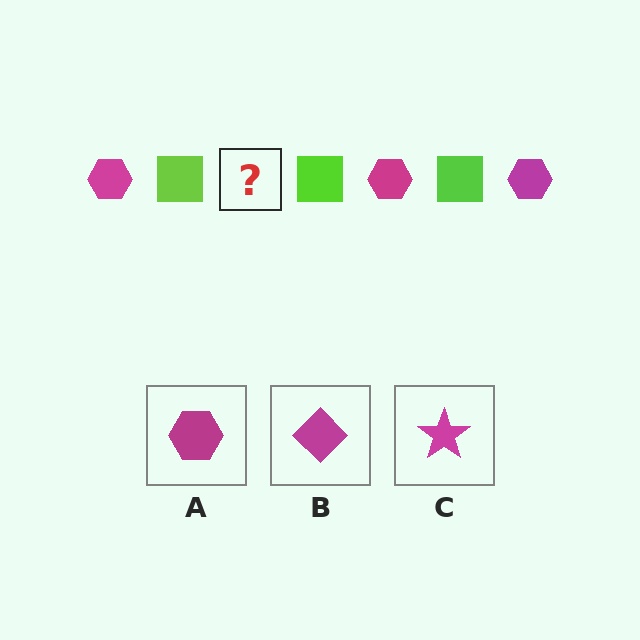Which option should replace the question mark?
Option A.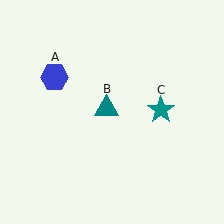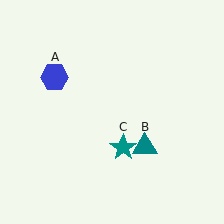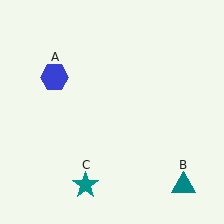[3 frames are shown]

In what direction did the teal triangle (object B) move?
The teal triangle (object B) moved down and to the right.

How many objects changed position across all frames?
2 objects changed position: teal triangle (object B), teal star (object C).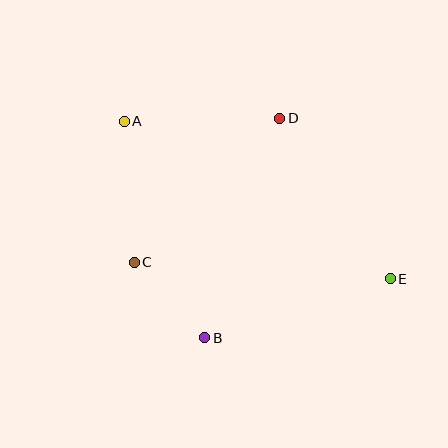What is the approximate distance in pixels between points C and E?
The distance between C and E is approximately 257 pixels.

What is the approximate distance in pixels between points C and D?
The distance between C and D is approximately 204 pixels.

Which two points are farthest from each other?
Points A and E are farthest from each other.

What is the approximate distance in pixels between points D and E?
The distance between D and E is approximately 195 pixels.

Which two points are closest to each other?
Points B and C are closest to each other.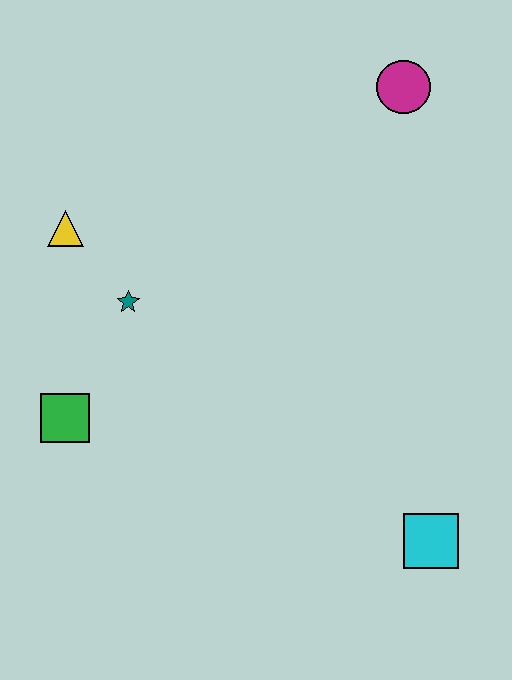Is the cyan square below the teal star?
Yes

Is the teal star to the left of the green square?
No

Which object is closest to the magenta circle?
The teal star is closest to the magenta circle.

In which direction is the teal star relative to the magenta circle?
The teal star is to the left of the magenta circle.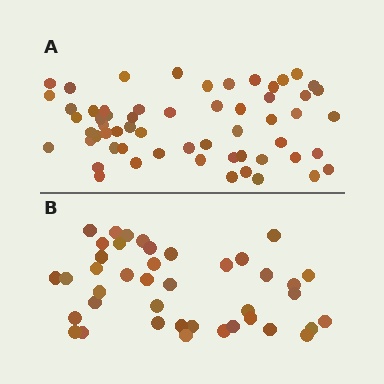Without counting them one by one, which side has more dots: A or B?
Region A (the top region) has more dots.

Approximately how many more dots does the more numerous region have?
Region A has approximately 20 more dots than region B.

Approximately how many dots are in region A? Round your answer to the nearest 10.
About 60 dots. (The exact count is 59, which rounds to 60.)